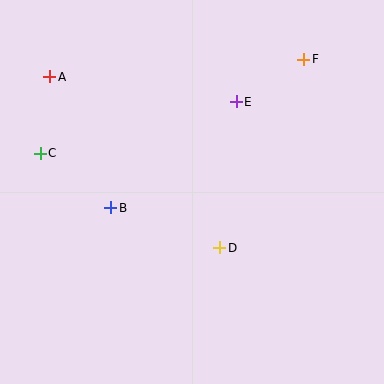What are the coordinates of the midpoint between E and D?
The midpoint between E and D is at (228, 175).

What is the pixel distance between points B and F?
The distance between B and F is 244 pixels.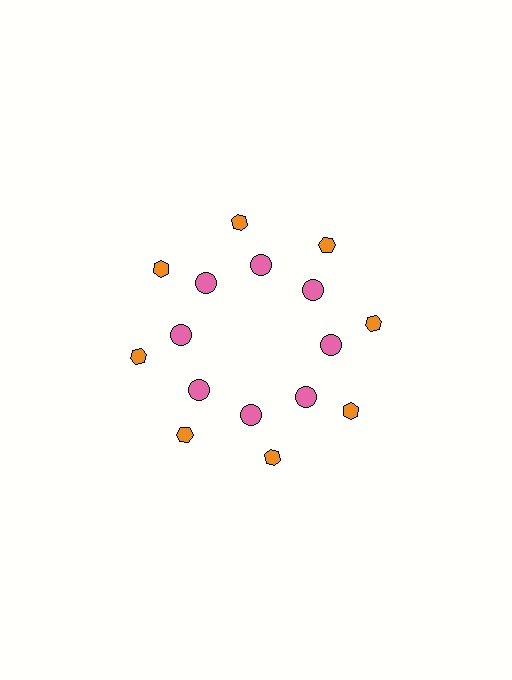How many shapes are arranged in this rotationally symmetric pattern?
There are 16 shapes, arranged in 8 groups of 2.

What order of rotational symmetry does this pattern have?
This pattern has 8-fold rotational symmetry.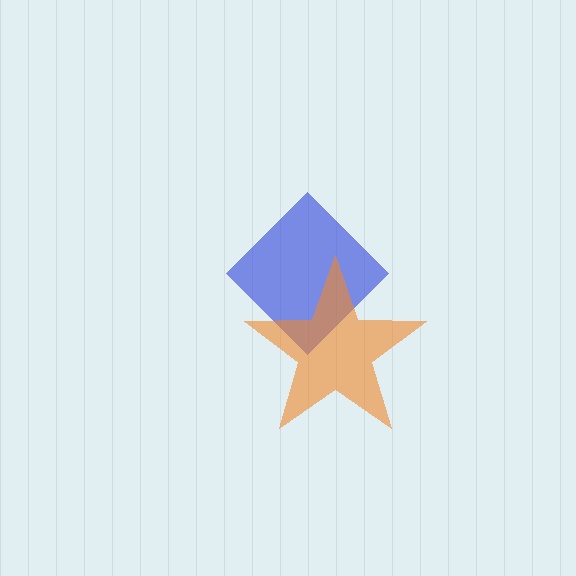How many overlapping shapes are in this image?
There are 2 overlapping shapes in the image.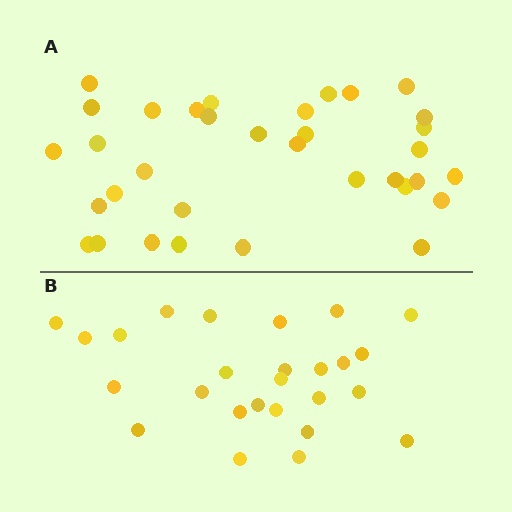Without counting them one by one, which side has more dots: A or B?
Region A (the top region) has more dots.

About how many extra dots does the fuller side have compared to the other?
Region A has roughly 8 or so more dots than region B.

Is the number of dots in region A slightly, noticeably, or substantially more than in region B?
Region A has noticeably more, but not dramatically so. The ratio is roughly 1.3 to 1.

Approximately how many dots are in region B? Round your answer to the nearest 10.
About 30 dots. (The exact count is 26, which rounds to 30.)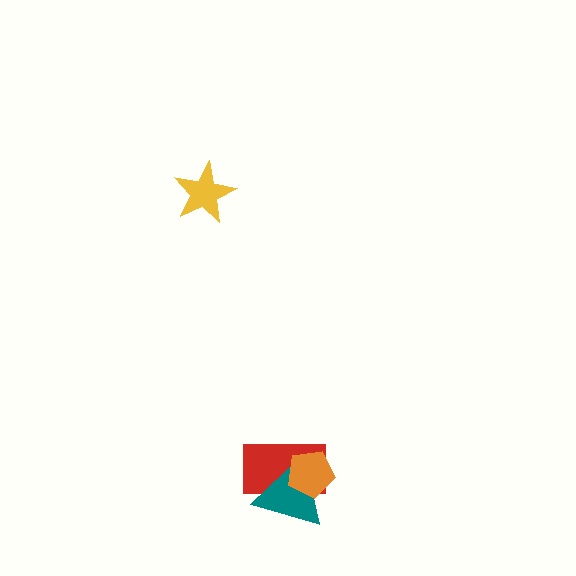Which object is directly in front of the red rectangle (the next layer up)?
The teal triangle is directly in front of the red rectangle.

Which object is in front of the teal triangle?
The orange pentagon is in front of the teal triangle.